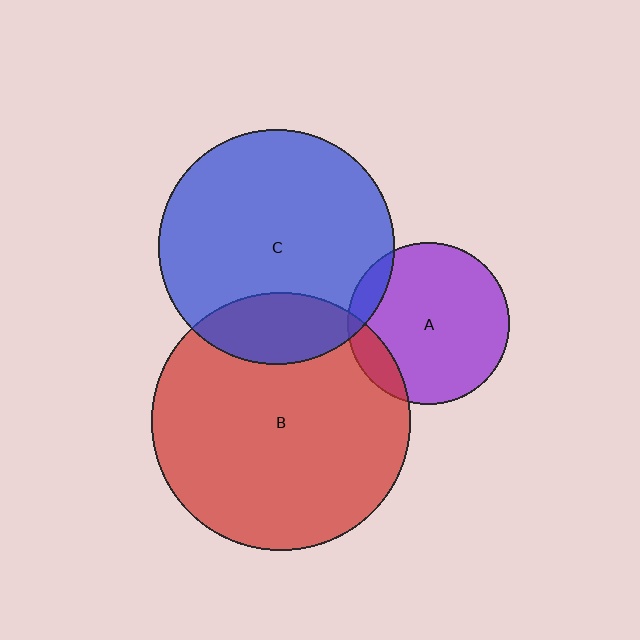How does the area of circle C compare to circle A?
Approximately 2.1 times.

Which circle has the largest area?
Circle B (red).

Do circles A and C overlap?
Yes.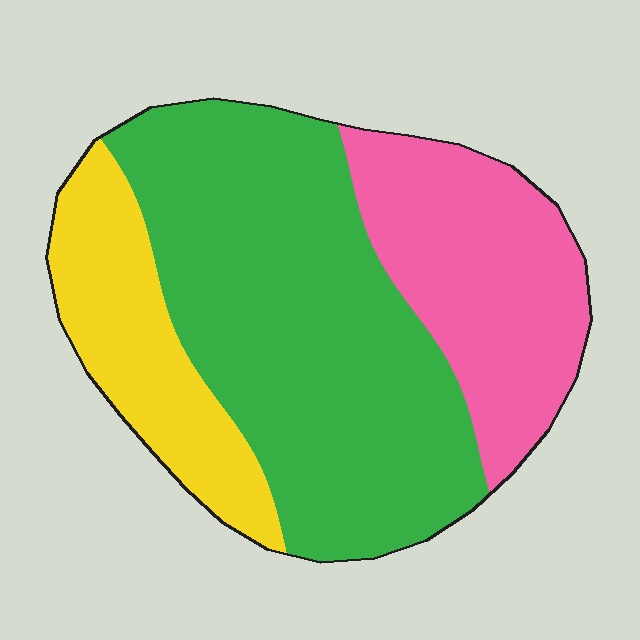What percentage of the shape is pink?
Pink takes up about one quarter (1/4) of the shape.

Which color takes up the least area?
Yellow, at roughly 20%.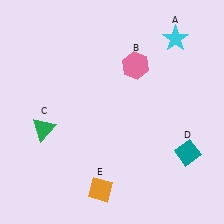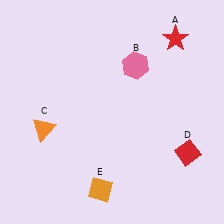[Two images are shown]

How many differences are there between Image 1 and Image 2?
There are 3 differences between the two images.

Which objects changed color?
A changed from cyan to red. C changed from green to orange. D changed from teal to red.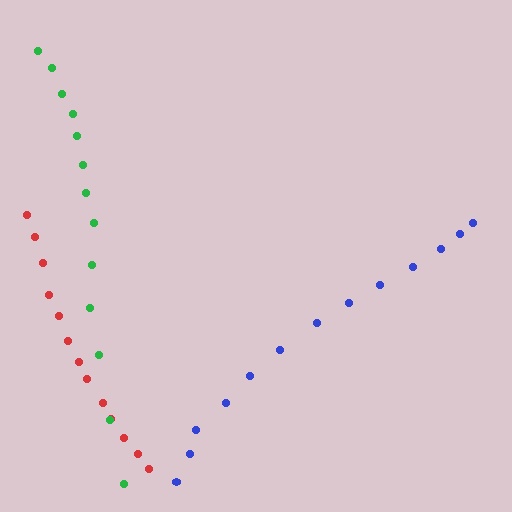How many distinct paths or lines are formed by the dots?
There are 3 distinct paths.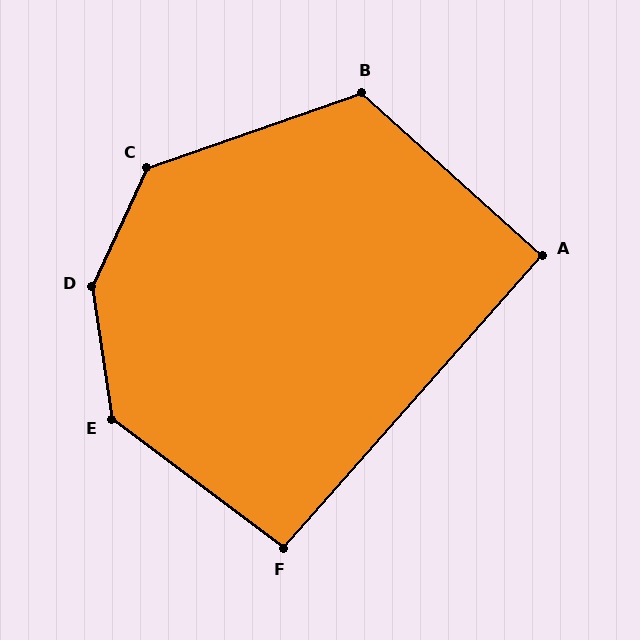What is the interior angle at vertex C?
Approximately 134 degrees (obtuse).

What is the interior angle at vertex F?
Approximately 95 degrees (approximately right).